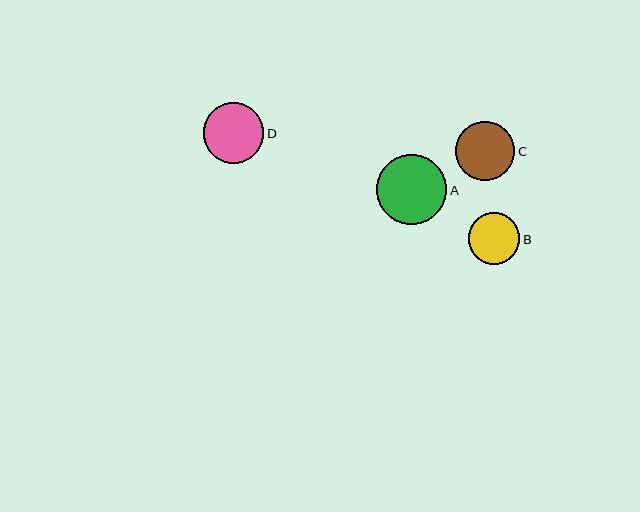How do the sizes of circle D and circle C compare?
Circle D and circle C are approximately the same size.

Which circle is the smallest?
Circle B is the smallest with a size of approximately 52 pixels.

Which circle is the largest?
Circle A is the largest with a size of approximately 70 pixels.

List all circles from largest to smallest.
From largest to smallest: A, D, C, B.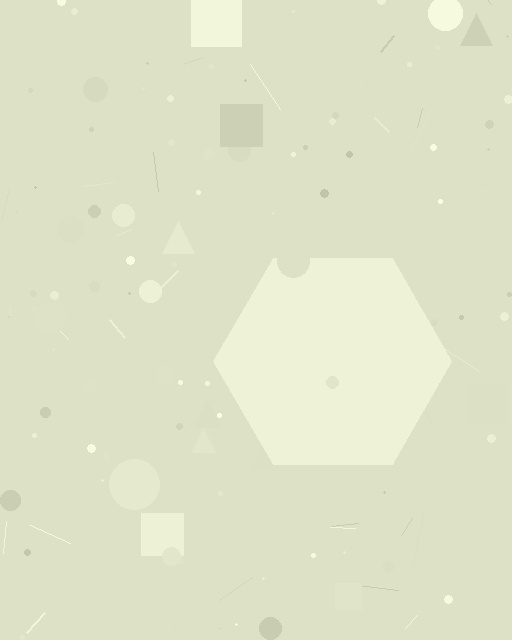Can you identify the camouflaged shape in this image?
The camouflaged shape is a hexagon.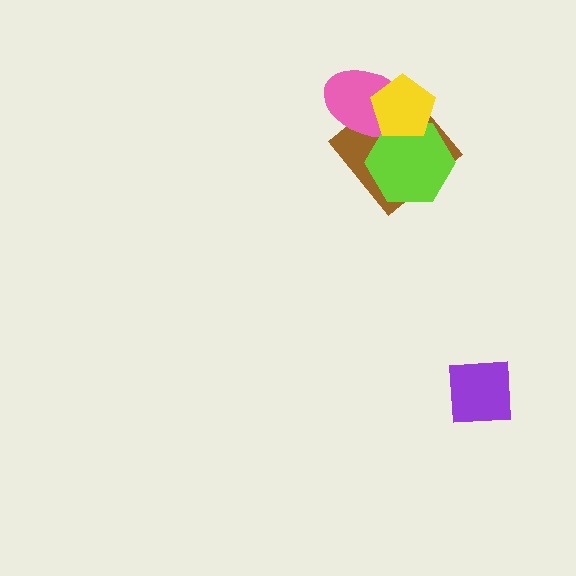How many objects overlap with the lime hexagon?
3 objects overlap with the lime hexagon.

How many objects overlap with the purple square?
0 objects overlap with the purple square.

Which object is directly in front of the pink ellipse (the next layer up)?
The lime hexagon is directly in front of the pink ellipse.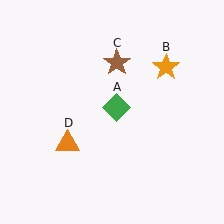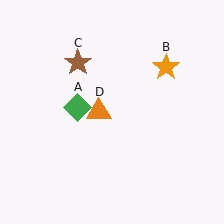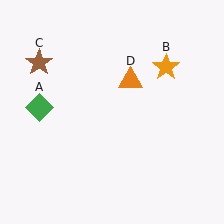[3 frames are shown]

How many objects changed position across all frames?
3 objects changed position: green diamond (object A), brown star (object C), orange triangle (object D).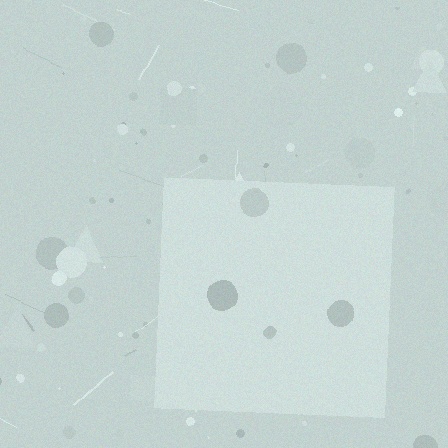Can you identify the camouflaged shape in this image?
The camouflaged shape is a square.